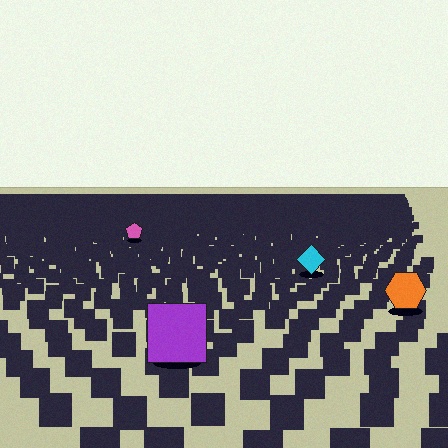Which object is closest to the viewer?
The purple square is closest. The texture marks near it are larger and more spread out.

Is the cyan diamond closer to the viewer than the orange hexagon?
No. The orange hexagon is closer — you can tell from the texture gradient: the ground texture is coarser near it.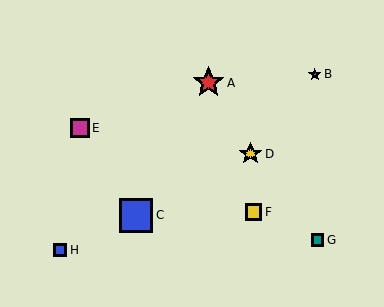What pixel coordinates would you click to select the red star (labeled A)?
Click at (209, 83) to select the red star A.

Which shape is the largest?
The blue square (labeled C) is the largest.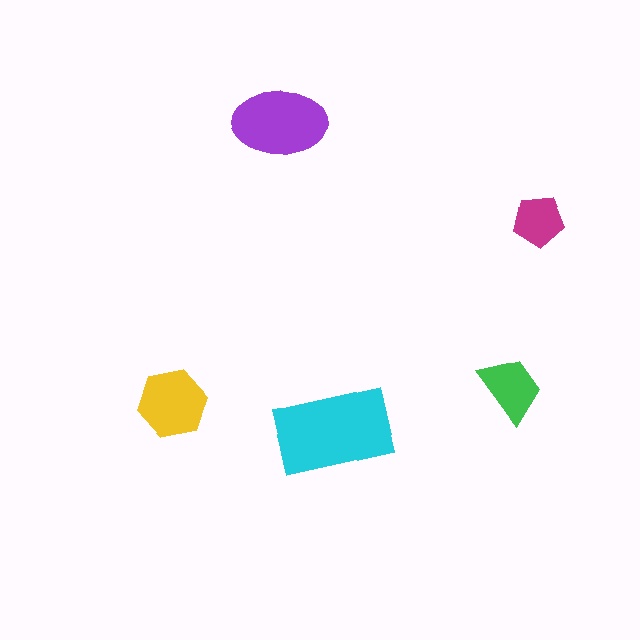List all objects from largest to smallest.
The cyan rectangle, the purple ellipse, the yellow hexagon, the green trapezoid, the magenta pentagon.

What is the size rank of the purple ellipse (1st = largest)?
2nd.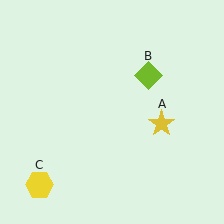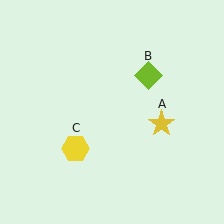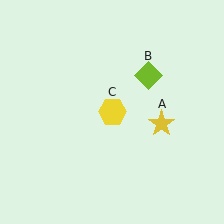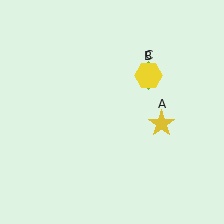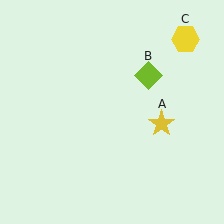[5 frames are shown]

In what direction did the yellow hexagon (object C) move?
The yellow hexagon (object C) moved up and to the right.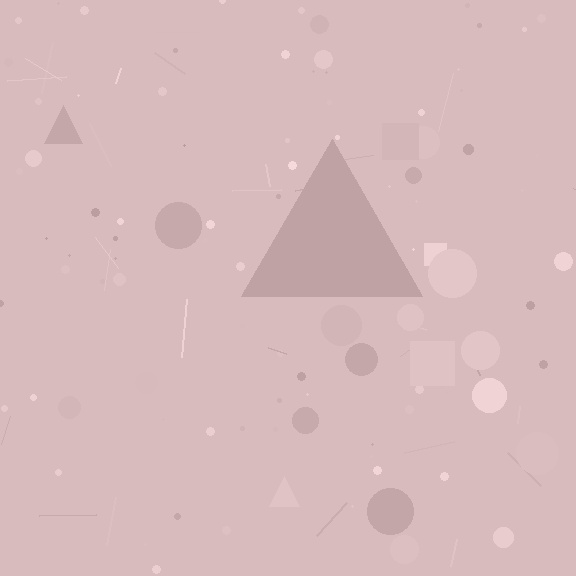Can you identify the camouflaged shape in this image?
The camouflaged shape is a triangle.